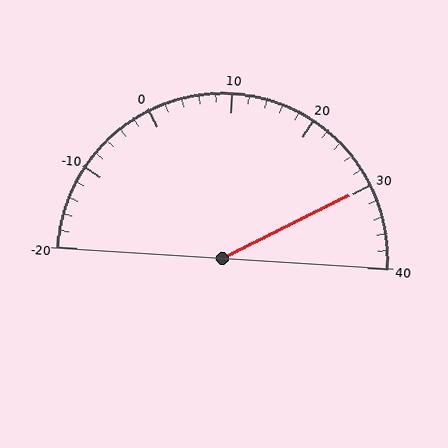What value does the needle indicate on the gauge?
The needle indicates approximately 30.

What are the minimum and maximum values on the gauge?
The gauge ranges from -20 to 40.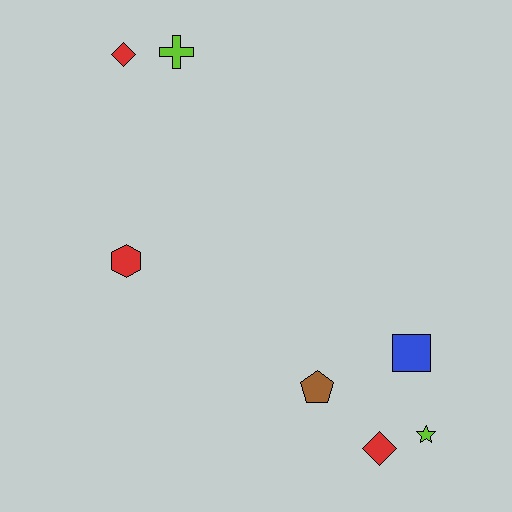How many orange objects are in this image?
There are no orange objects.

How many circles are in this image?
There are no circles.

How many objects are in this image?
There are 7 objects.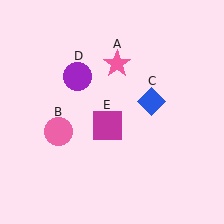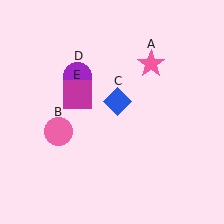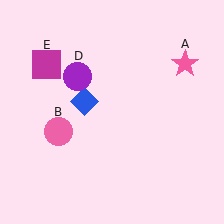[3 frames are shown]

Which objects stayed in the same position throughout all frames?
Pink circle (object B) and purple circle (object D) remained stationary.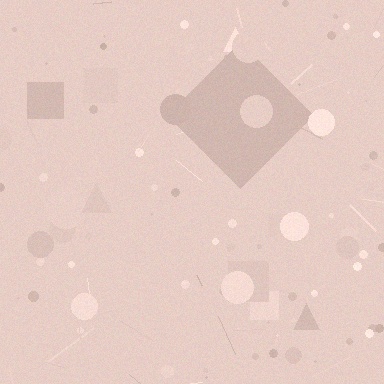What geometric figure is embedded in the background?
A diamond is embedded in the background.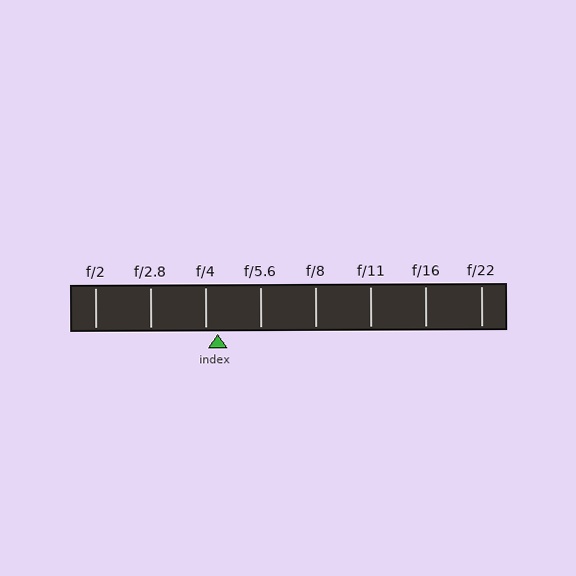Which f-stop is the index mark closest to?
The index mark is closest to f/4.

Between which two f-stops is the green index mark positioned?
The index mark is between f/4 and f/5.6.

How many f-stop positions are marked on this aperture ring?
There are 8 f-stop positions marked.